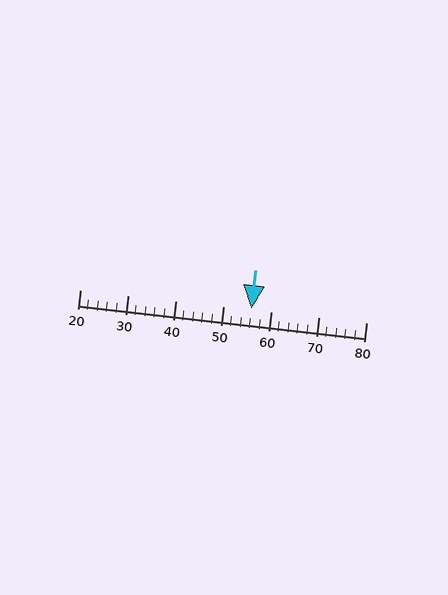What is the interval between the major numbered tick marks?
The major tick marks are spaced 10 units apart.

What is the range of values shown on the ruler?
The ruler shows values from 20 to 80.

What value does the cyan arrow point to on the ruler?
The cyan arrow points to approximately 56.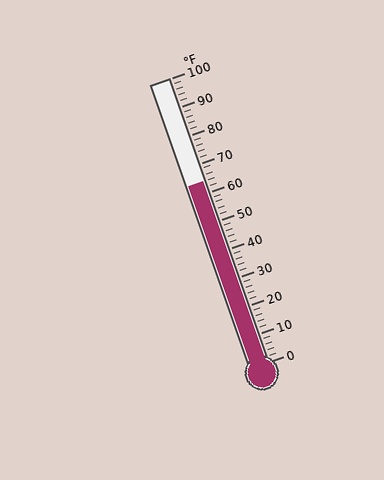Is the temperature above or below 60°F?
The temperature is above 60°F.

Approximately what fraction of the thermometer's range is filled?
The thermometer is filled to approximately 65% of its range.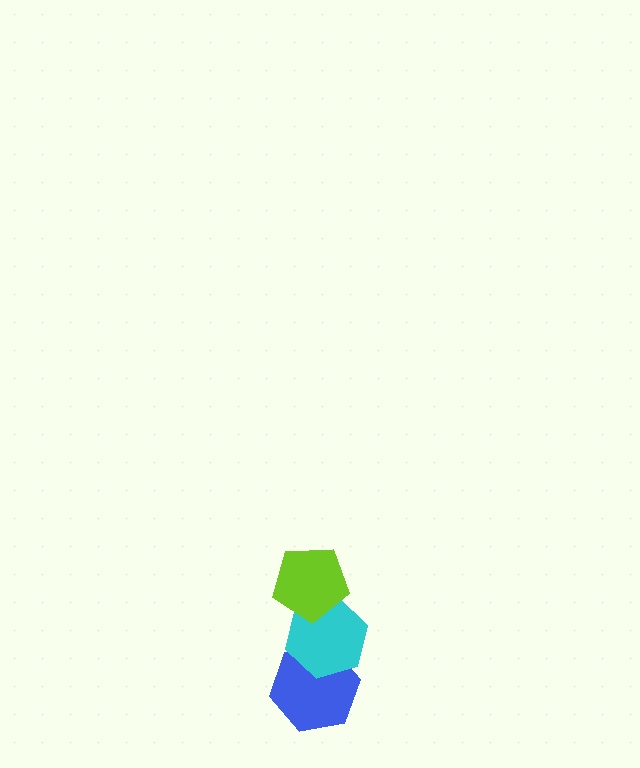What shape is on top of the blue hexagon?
The cyan hexagon is on top of the blue hexagon.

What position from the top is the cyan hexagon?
The cyan hexagon is 2nd from the top.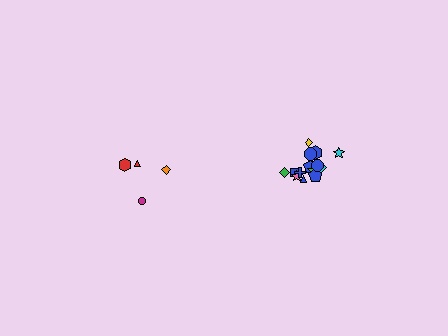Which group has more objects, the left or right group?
The right group.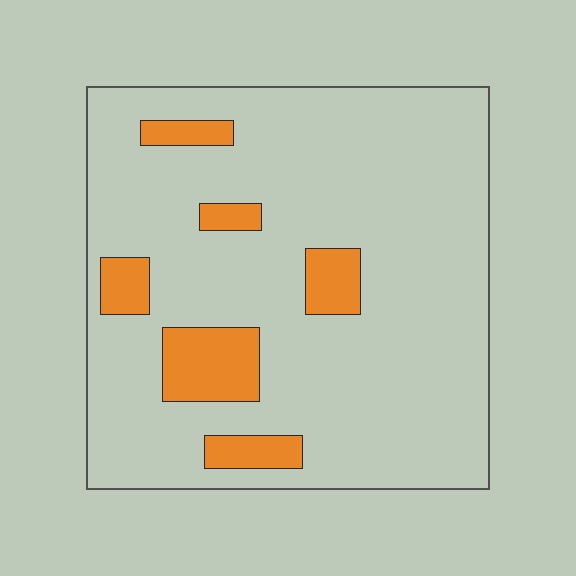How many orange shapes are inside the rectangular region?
6.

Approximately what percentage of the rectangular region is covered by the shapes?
Approximately 15%.